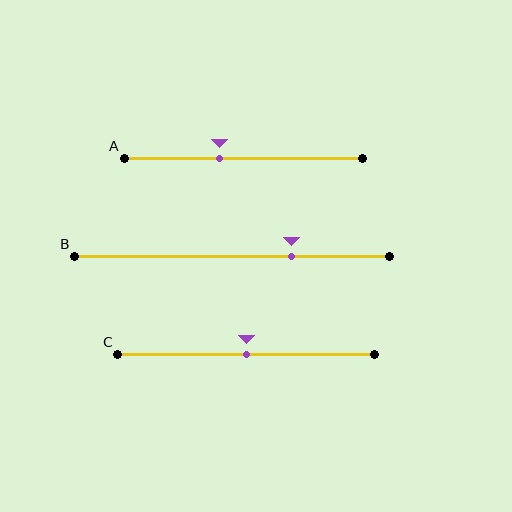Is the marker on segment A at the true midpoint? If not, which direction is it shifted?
No, the marker on segment A is shifted to the left by about 10% of the segment length.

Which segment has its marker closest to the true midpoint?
Segment C has its marker closest to the true midpoint.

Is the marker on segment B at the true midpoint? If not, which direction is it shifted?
No, the marker on segment B is shifted to the right by about 19% of the segment length.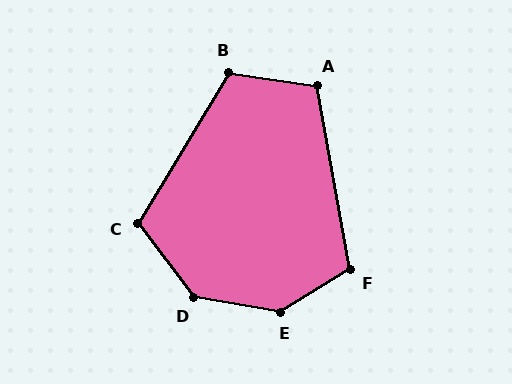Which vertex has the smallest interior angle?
A, at approximately 109 degrees.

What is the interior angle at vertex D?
Approximately 137 degrees (obtuse).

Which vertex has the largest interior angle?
E, at approximately 139 degrees.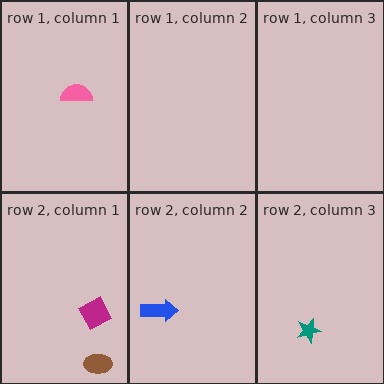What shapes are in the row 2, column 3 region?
The teal star.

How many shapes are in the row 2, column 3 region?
1.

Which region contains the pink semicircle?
The row 1, column 1 region.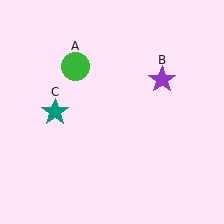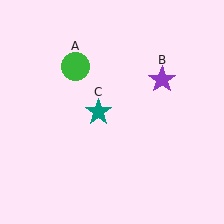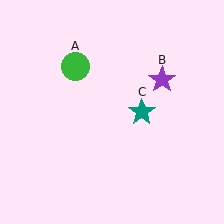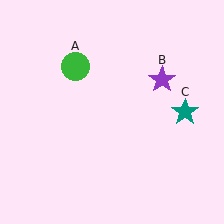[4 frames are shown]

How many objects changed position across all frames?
1 object changed position: teal star (object C).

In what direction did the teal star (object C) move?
The teal star (object C) moved right.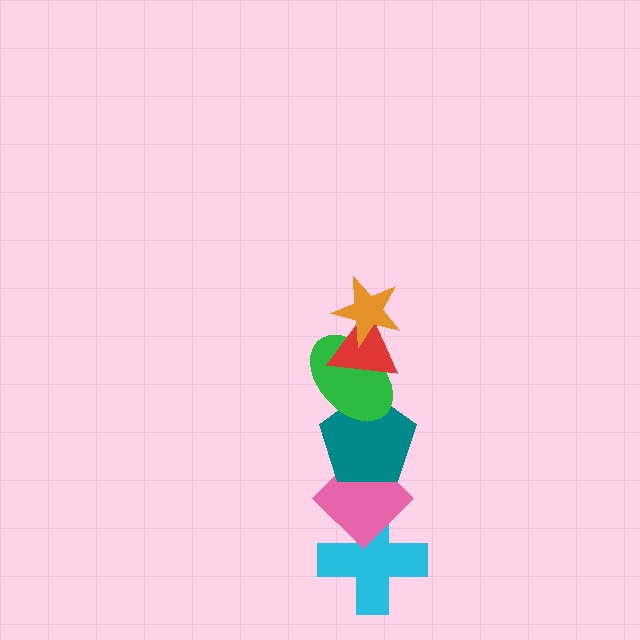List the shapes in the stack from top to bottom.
From top to bottom: the orange star, the red triangle, the green ellipse, the teal pentagon, the pink diamond, the cyan cross.